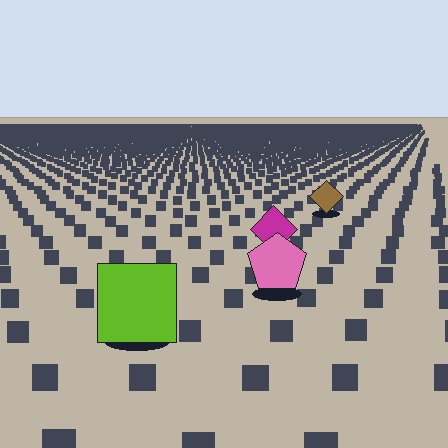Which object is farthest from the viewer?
The brown diamond is farthest from the viewer. It appears smaller and the ground texture around it is denser.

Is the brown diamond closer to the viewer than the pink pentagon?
No. The pink pentagon is closer — you can tell from the texture gradient: the ground texture is coarser near it.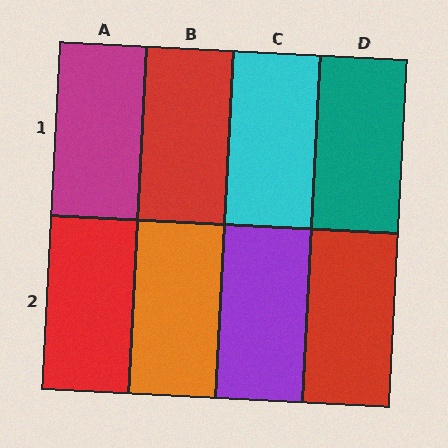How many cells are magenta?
1 cell is magenta.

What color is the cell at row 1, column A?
Magenta.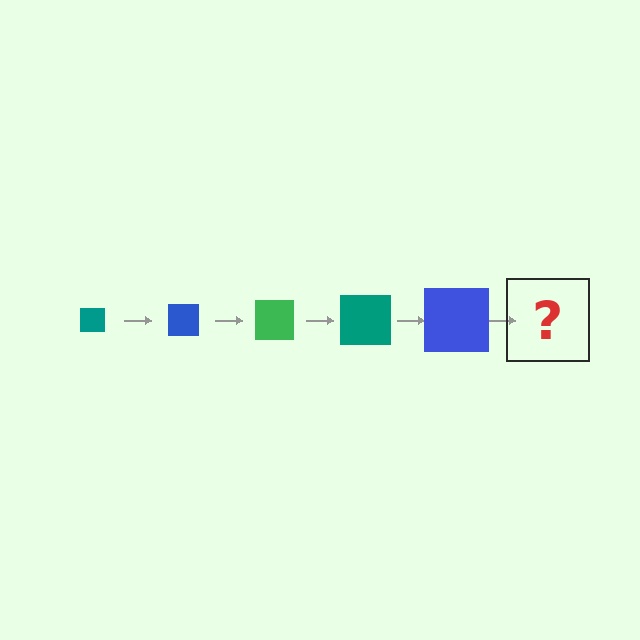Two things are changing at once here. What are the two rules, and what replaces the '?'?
The two rules are that the square grows larger each step and the color cycles through teal, blue, and green. The '?' should be a green square, larger than the previous one.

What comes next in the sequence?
The next element should be a green square, larger than the previous one.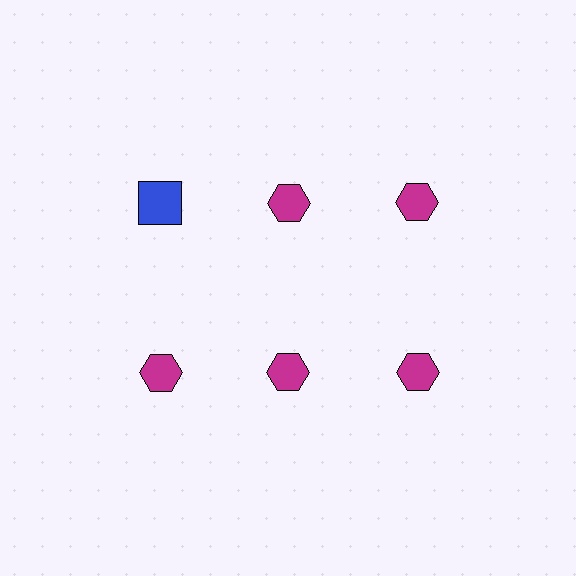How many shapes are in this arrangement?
There are 6 shapes arranged in a grid pattern.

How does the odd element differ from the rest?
It differs in both color (blue instead of magenta) and shape (square instead of hexagon).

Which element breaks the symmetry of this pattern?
The blue square in the top row, leftmost column breaks the symmetry. All other shapes are magenta hexagons.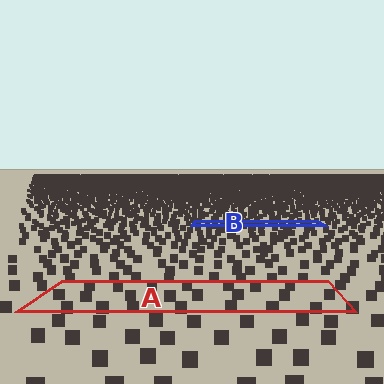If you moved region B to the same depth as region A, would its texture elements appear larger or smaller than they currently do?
They would appear larger. At a closer depth, the same texture elements are projected at a bigger on-screen size.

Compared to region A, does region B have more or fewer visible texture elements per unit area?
Region B has more texture elements per unit area — they are packed more densely because it is farther away.